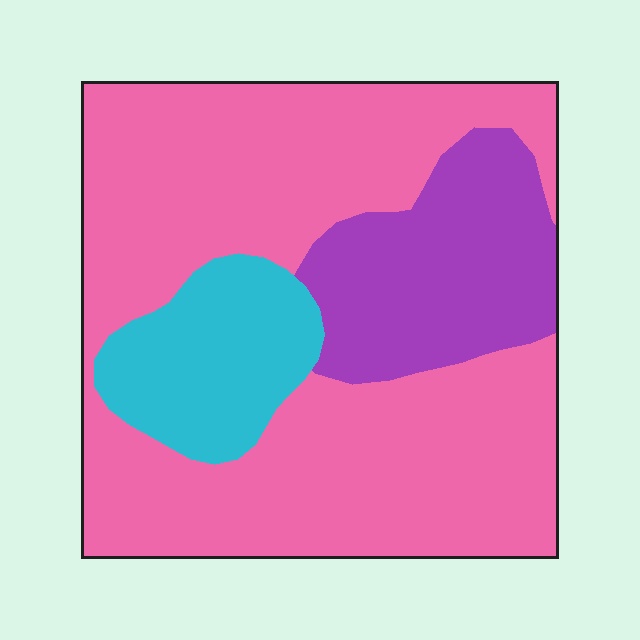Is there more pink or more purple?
Pink.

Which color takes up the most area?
Pink, at roughly 65%.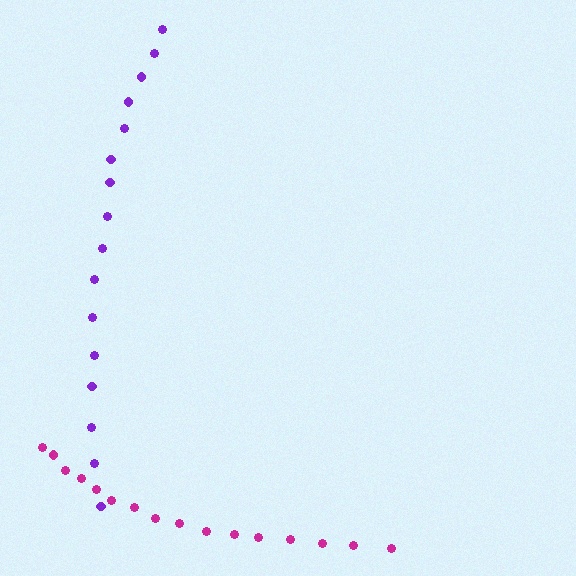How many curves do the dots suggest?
There are 2 distinct paths.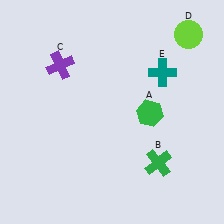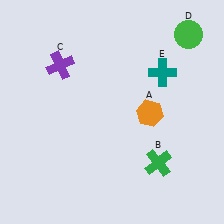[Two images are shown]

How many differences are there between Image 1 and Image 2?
There are 2 differences between the two images.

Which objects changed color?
A changed from green to orange. D changed from lime to green.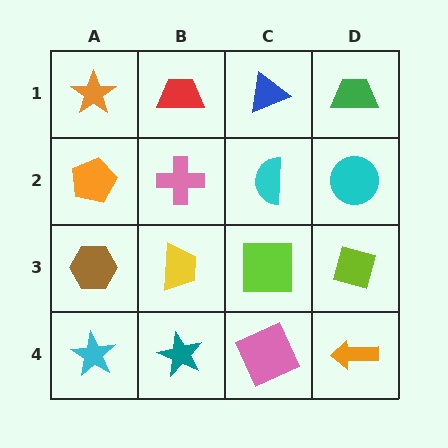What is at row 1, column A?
An orange star.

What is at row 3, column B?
A yellow trapezoid.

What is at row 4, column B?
A teal star.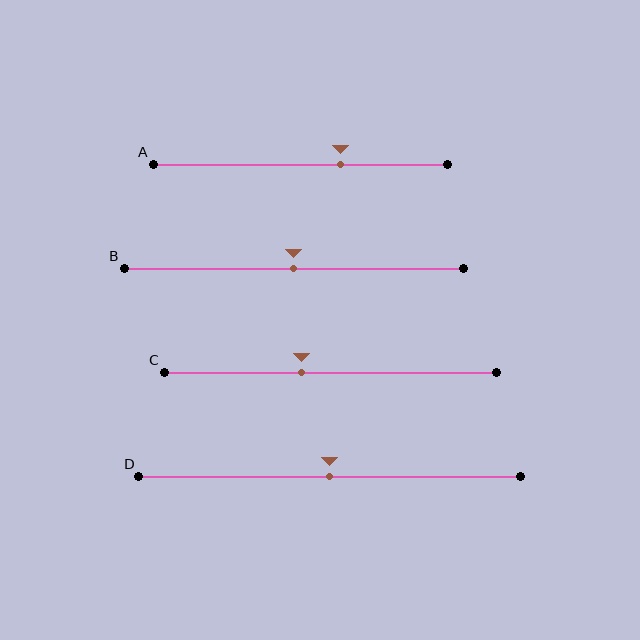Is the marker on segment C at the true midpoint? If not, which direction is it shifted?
No, the marker on segment C is shifted to the left by about 9% of the segment length.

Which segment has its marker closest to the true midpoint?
Segment B has its marker closest to the true midpoint.